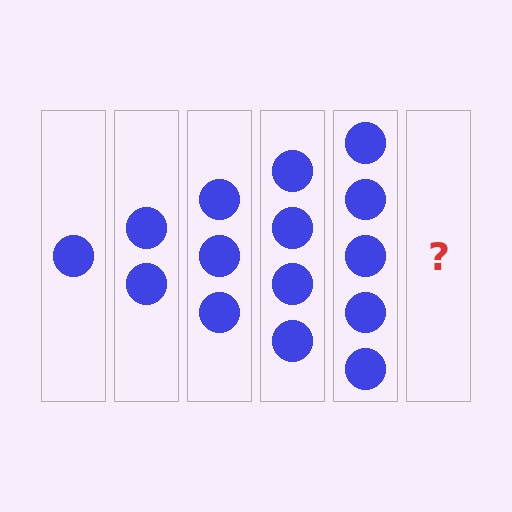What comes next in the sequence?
The next element should be 6 circles.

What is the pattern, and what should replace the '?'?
The pattern is that each step adds one more circle. The '?' should be 6 circles.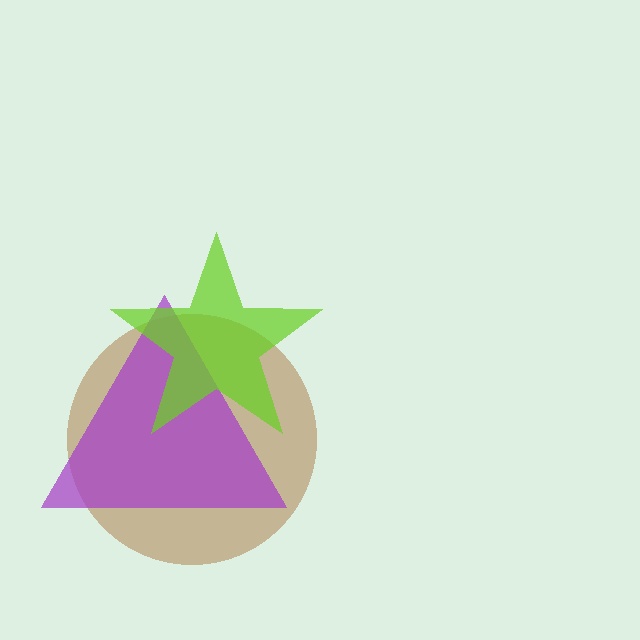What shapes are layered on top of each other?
The layered shapes are: a brown circle, a purple triangle, a lime star.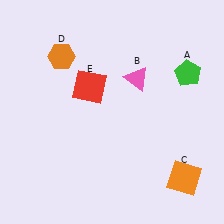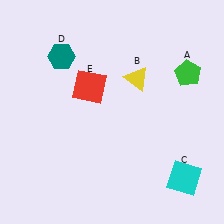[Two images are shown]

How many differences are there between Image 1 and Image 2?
There are 3 differences between the two images.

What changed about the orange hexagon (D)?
In Image 1, D is orange. In Image 2, it changed to teal.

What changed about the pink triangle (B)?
In Image 1, B is pink. In Image 2, it changed to yellow.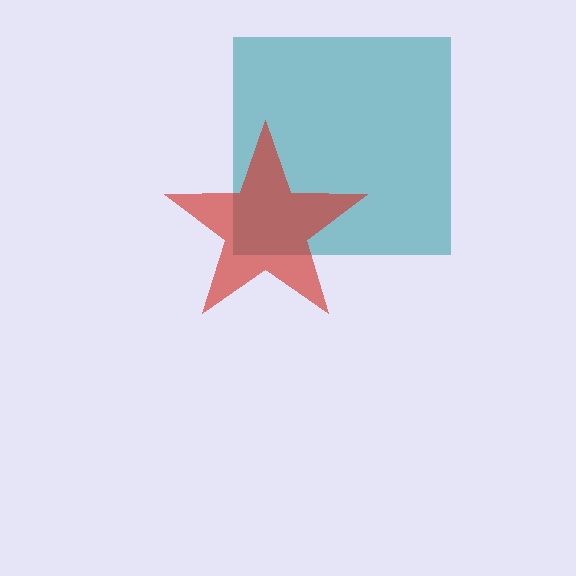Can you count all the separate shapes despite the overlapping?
Yes, there are 2 separate shapes.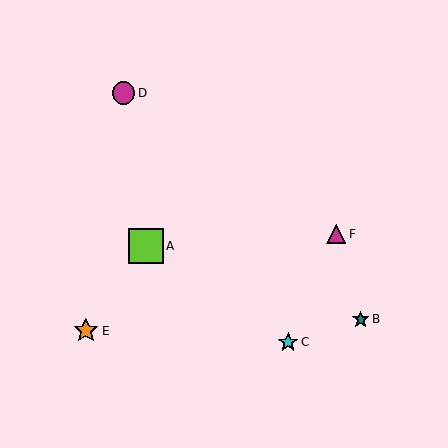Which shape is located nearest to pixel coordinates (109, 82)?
The magenta circle (labeled D) at (124, 93) is nearest to that location.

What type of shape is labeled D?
Shape D is a magenta circle.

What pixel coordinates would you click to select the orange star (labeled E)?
Click at (86, 331) to select the orange star E.